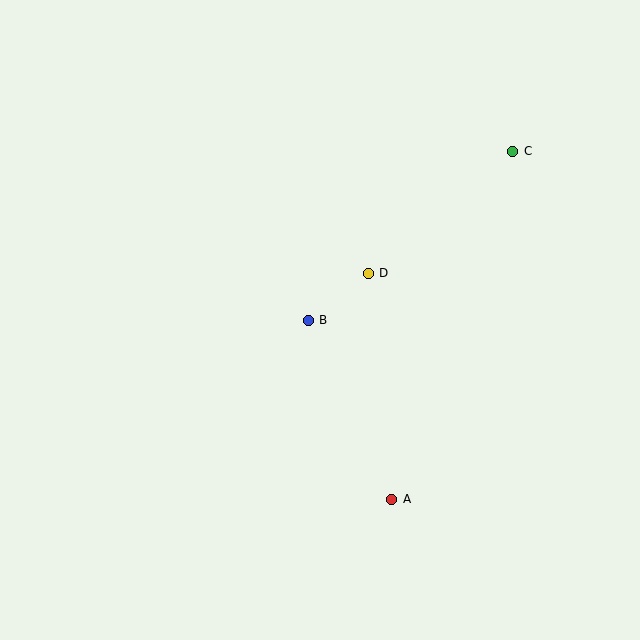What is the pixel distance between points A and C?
The distance between A and C is 368 pixels.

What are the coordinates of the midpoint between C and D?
The midpoint between C and D is at (441, 212).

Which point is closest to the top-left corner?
Point B is closest to the top-left corner.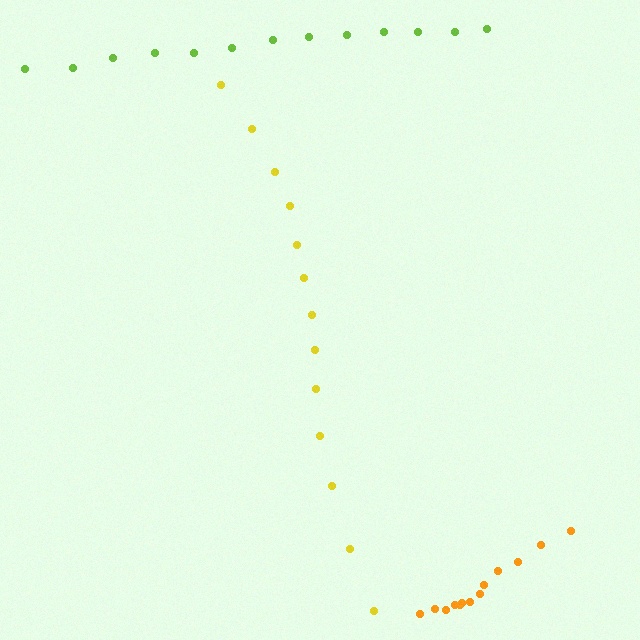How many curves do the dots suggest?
There are 3 distinct paths.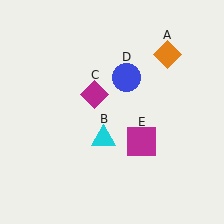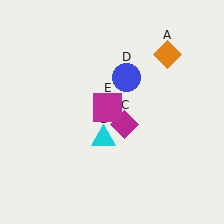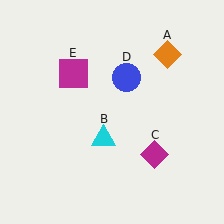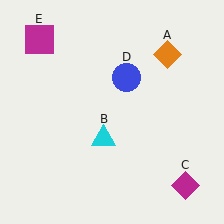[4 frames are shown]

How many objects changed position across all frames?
2 objects changed position: magenta diamond (object C), magenta square (object E).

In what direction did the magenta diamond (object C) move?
The magenta diamond (object C) moved down and to the right.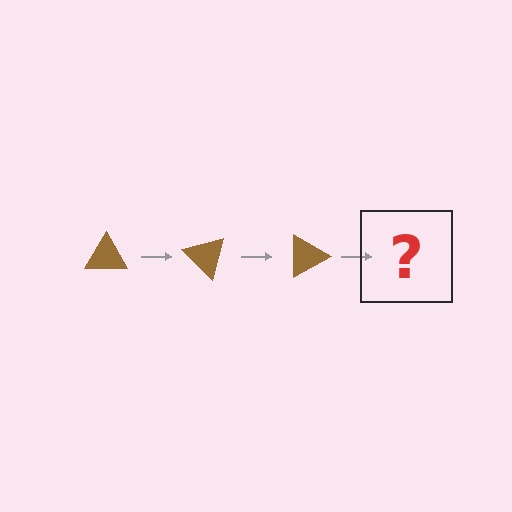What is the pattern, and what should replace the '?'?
The pattern is that the triangle rotates 45 degrees each step. The '?' should be a brown triangle rotated 135 degrees.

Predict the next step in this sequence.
The next step is a brown triangle rotated 135 degrees.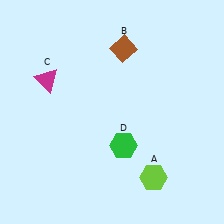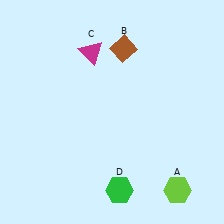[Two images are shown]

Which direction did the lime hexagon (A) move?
The lime hexagon (A) moved right.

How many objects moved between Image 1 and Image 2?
3 objects moved between the two images.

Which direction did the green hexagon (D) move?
The green hexagon (D) moved down.